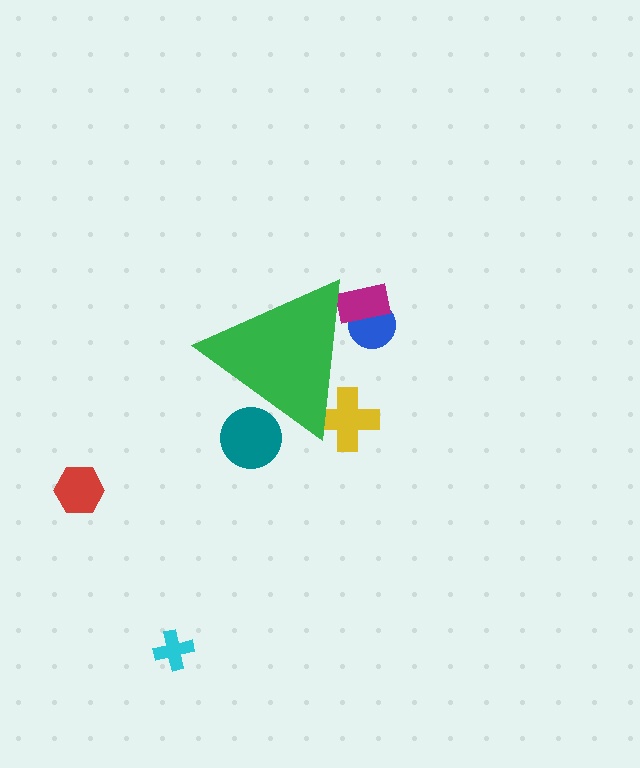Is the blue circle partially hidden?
Yes, the blue circle is partially hidden behind the green triangle.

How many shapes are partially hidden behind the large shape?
4 shapes are partially hidden.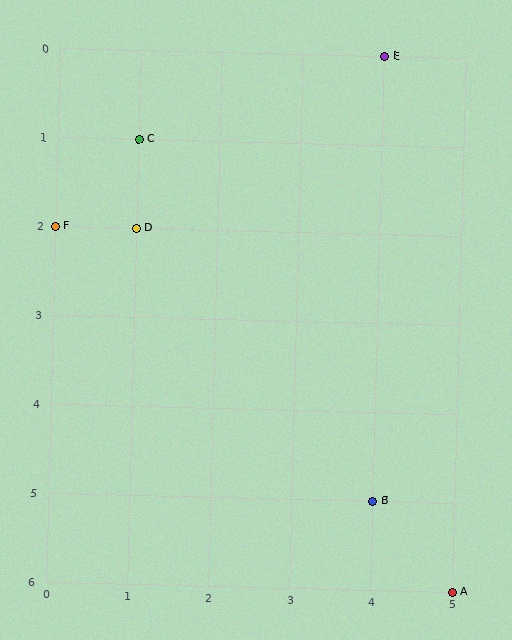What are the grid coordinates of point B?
Point B is at grid coordinates (4, 5).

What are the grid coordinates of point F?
Point F is at grid coordinates (0, 2).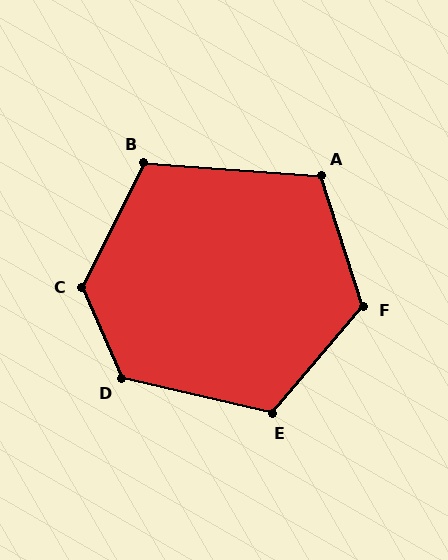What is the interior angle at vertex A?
Approximately 112 degrees (obtuse).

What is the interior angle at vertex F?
Approximately 122 degrees (obtuse).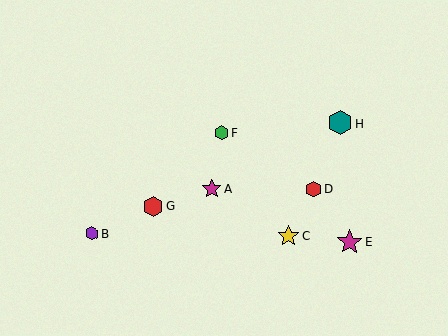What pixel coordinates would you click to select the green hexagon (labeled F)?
Click at (221, 133) to select the green hexagon F.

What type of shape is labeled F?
Shape F is a green hexagon.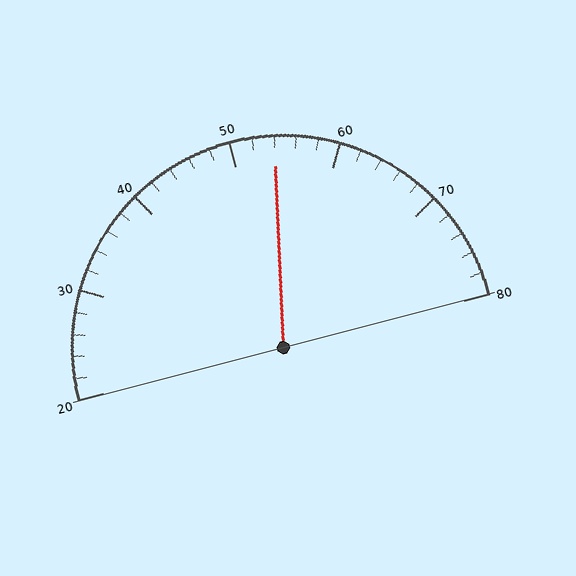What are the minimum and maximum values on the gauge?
The gauge ranges from 20 to 80.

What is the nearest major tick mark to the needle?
The nearest major tick mark is 50.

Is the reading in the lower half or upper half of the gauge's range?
The reading is in the upper half of the range (20 to 80).